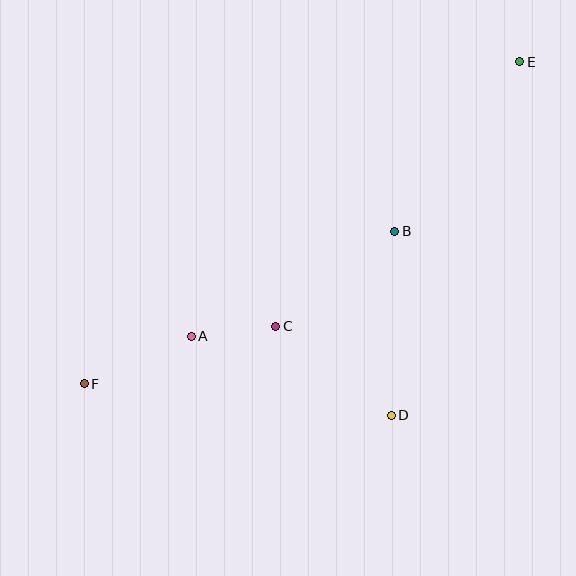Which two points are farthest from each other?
Points E and F are farthest from each other.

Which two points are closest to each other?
Points A and C are closest to each other.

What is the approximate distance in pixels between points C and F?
The distance between C and F is approximately 200 pixels.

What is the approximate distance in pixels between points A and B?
The distance between A and B is approximately 229 pixels.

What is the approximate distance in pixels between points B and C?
The distance between B and C is approximately 152 pixels.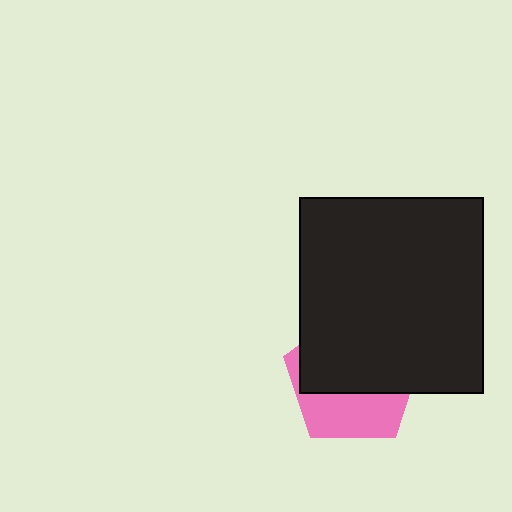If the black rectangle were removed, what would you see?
You would see the complete pink pentagon.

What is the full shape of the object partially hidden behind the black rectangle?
The partially hidden object is a pink pentagon.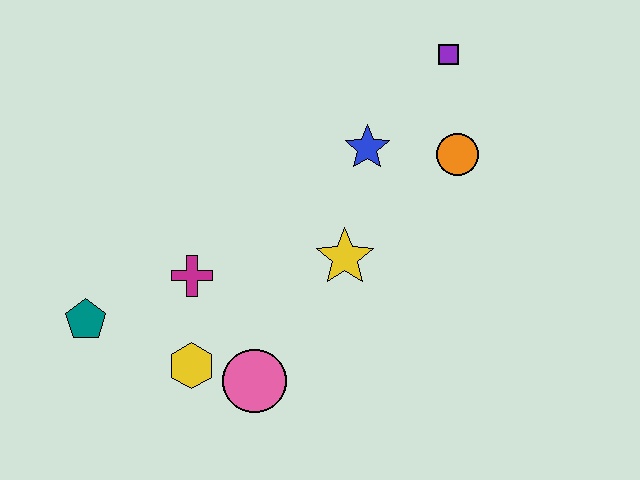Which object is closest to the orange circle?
The blue star is closest to the orange circle.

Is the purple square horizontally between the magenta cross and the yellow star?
No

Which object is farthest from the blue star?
The teal pentagon is farthest from the blue star.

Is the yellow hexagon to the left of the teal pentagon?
No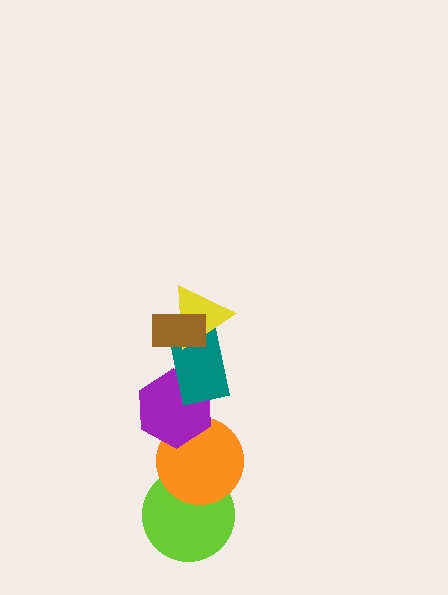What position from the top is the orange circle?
The orange circle is 5th from the top.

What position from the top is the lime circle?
The lime circle is 6th from the top.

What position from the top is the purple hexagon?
The purple hexagon is 4th from the top.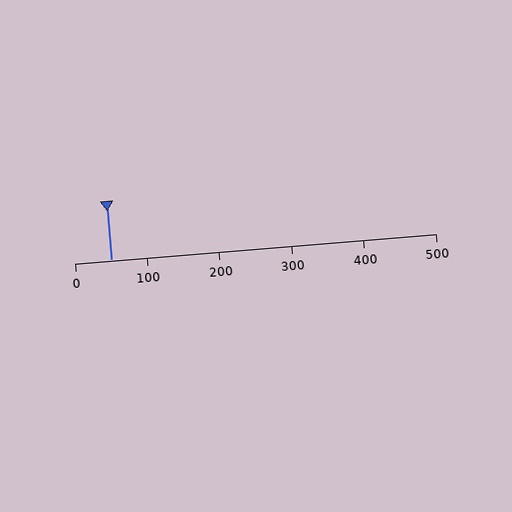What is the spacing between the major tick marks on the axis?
The major ticks are spaced 100 apart.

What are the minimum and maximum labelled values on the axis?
The axis runs from 0 to 500.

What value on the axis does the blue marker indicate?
The marker indicates approximately 50.